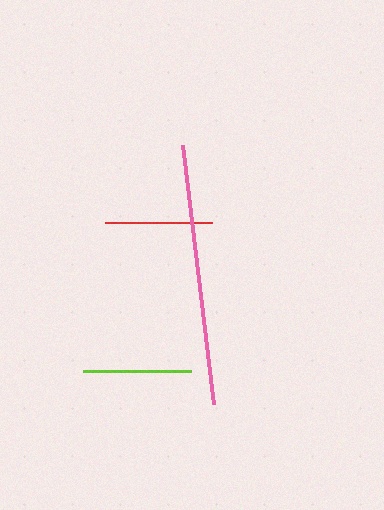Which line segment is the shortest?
The red line is the shortest at approximately 107 pixels.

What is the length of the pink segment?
The pink segment is approximately 261 pixels long.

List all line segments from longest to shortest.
From longest to shortest: pink, lime, red.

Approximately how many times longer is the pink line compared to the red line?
The pink line is approximately 2.4 times the length of the red line.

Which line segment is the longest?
The pink line is the longest at approximately 261 pixels.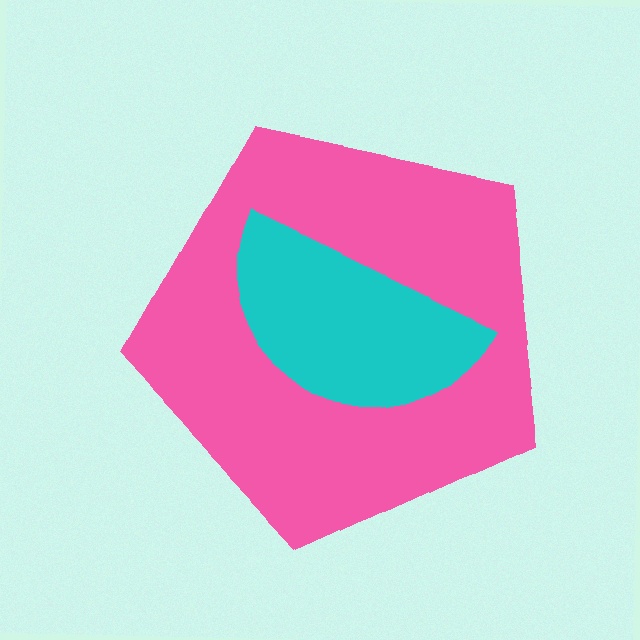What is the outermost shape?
The pink pentagon.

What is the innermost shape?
The cyan semicircle.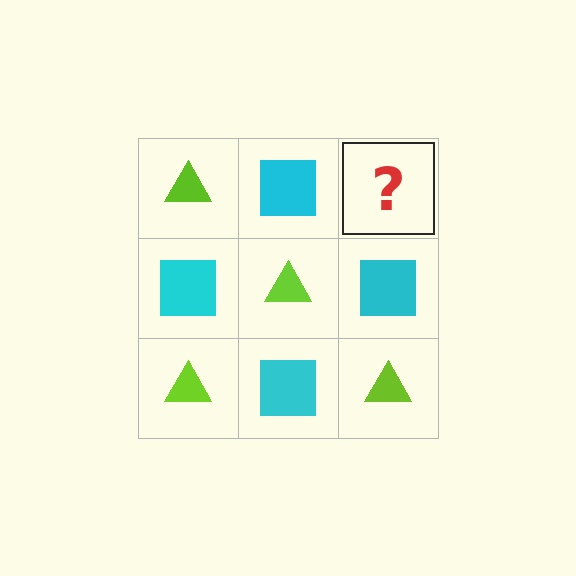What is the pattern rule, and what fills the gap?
The rule is that it alternates lime triangle and cyan square in a checkerboard pattern. The gap should be filled with a lime triangle.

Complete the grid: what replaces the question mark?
The question mark should be replaced with a lime triangle.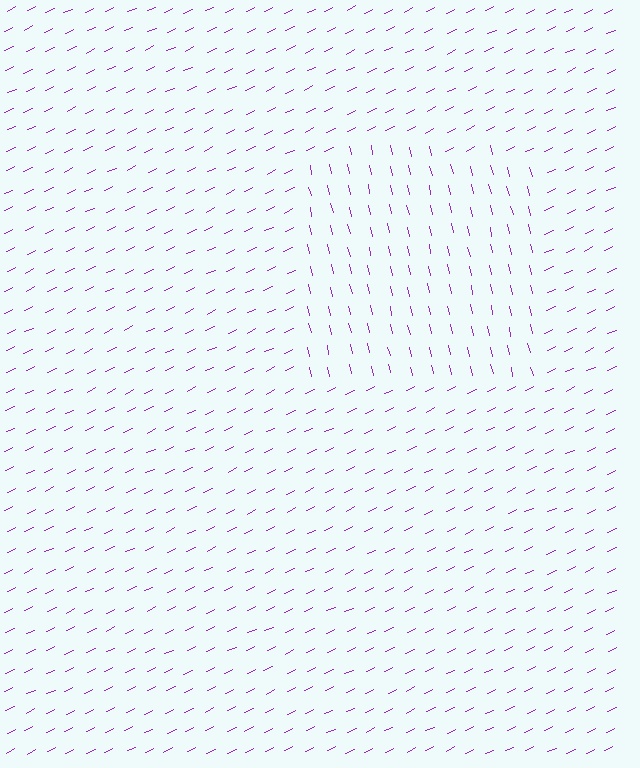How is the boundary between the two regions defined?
The boundary is defined purely by a change in line orientation (approximately 77 degrees difference). All lines are the same color and thickness.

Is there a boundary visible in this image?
Yes, there is a texture boundary formed by a change in line orientation.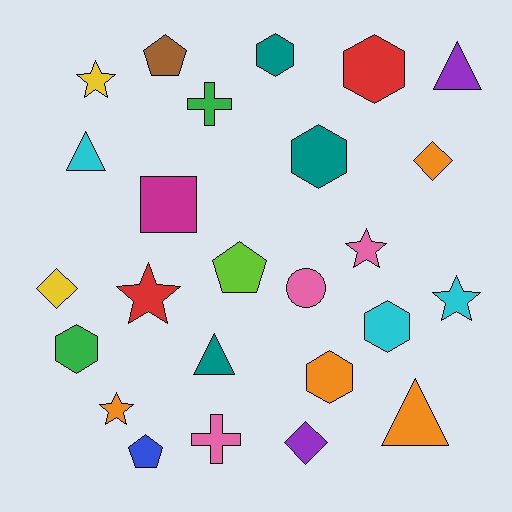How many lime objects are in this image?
There is 1 lime object.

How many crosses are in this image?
There are 2 crosses.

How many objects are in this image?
There are 25 objects.